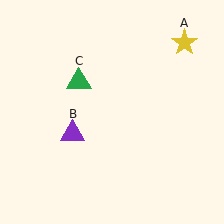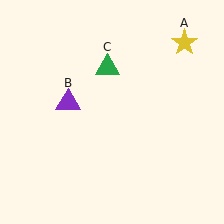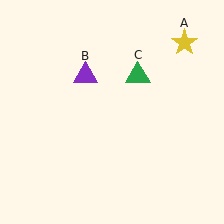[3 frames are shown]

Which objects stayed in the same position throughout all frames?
Yellow star (object A) remained stationary.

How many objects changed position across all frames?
2 objects changed position: purple triangle (object B), green triangle (object C).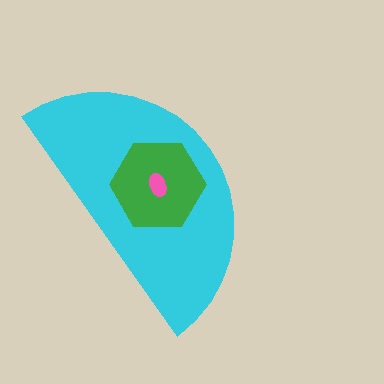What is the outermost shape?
The cyan semicircle.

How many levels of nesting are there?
3.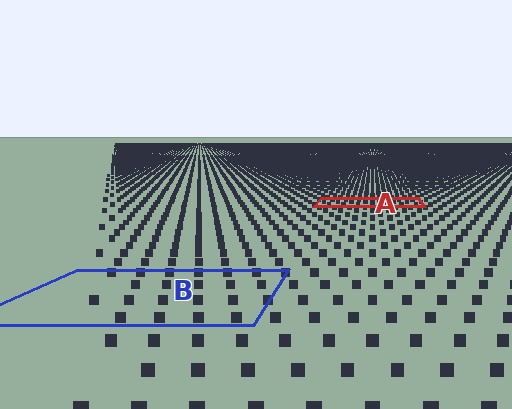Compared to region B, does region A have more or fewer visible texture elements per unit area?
Region A has more texture elements per unit area — they are packed more densely because it is farther away.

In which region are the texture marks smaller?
The texture marks are smaller in region A, because it is farther away.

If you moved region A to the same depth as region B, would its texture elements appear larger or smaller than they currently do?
They would appear larger. At a closer depth, the same texture elements are projected at a bigger on-screen size.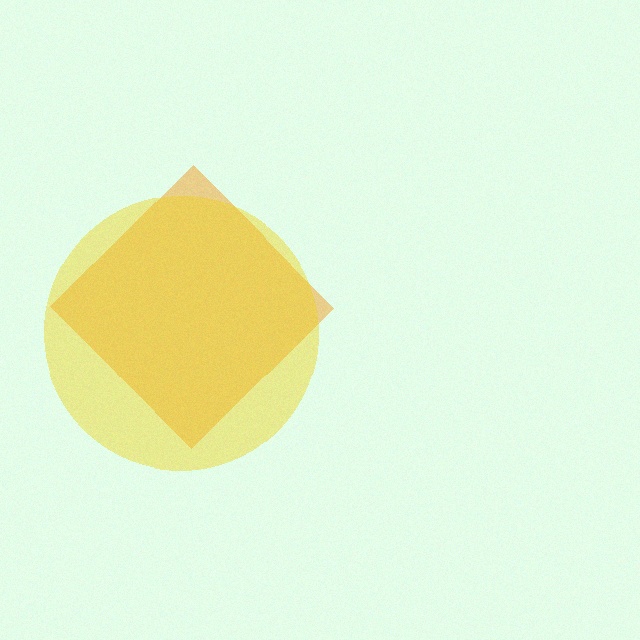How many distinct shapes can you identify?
There are 2 distinct shapes: an orange diamond, a yellow circle.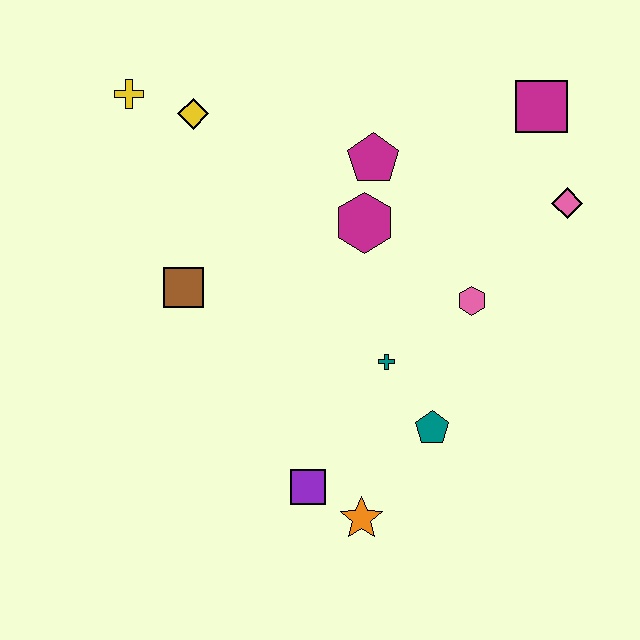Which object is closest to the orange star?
The purple square is closest to the orange star.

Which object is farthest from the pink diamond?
The yellow cross is farthest from the pink diamond.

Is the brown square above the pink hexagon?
Yes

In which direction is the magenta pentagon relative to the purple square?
The magenta pentagon is above the purple square.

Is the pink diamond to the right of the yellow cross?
Yes